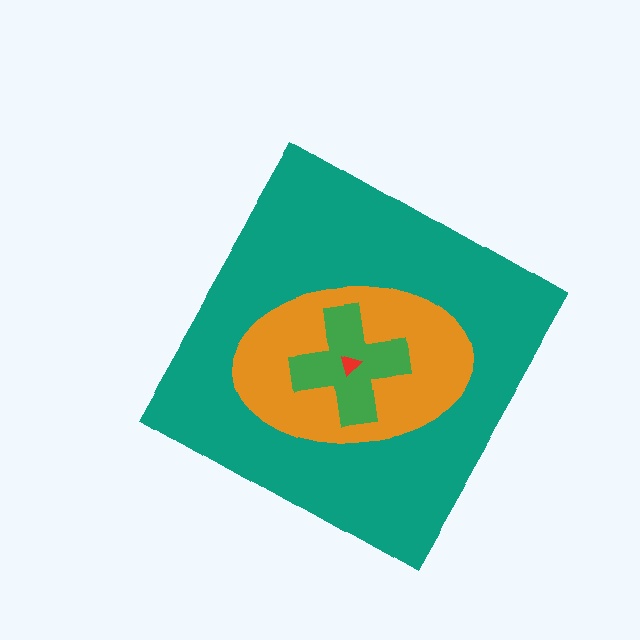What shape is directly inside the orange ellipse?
The green cross.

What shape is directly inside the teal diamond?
The orange ellipse.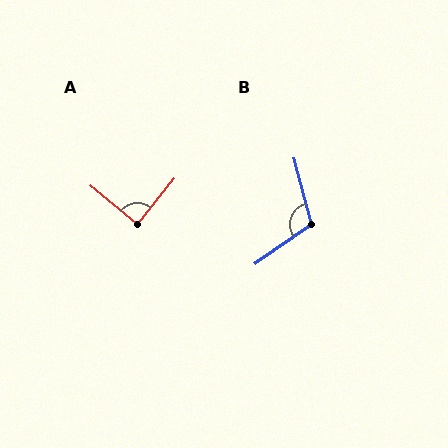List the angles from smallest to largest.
A (89°), B (111°).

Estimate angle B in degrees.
Approximately 111 degrees.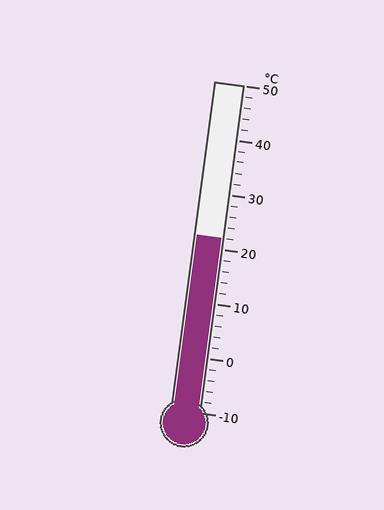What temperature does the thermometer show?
The thermometer shows approximately 22°C.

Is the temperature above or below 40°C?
The temperature is below 40°C.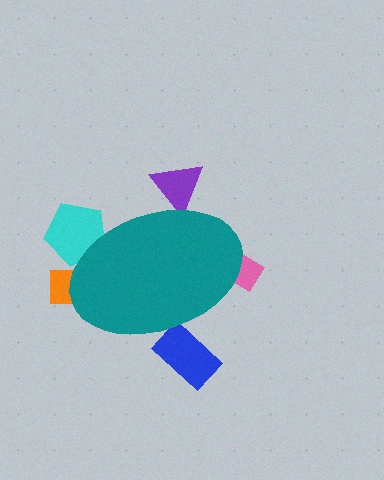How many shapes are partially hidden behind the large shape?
5 shapes are partially hidden.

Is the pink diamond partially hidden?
Yes, the pink diamond is partially hidden behind the teal ellipse.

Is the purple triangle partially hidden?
Yes, the purple triangle is partially hidden behind the teal ellipse.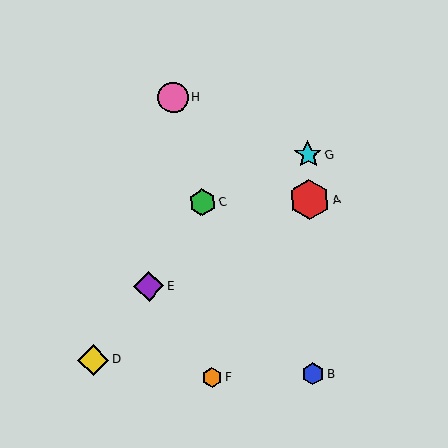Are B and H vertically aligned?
No, B is at x≈313 and H is at x≈173.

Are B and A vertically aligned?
Yes, both are at x≈313.